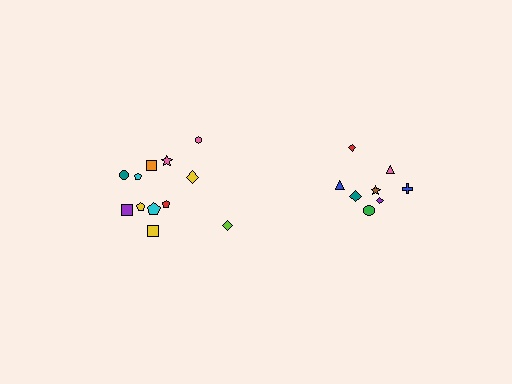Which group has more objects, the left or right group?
The left group.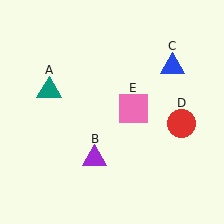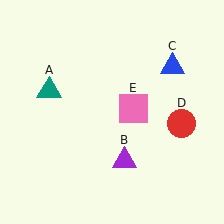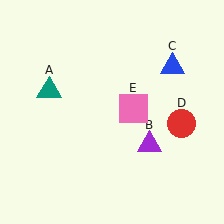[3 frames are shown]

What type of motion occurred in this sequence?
The purple triangle (object B) rotated counterclockwise around the center of the scene.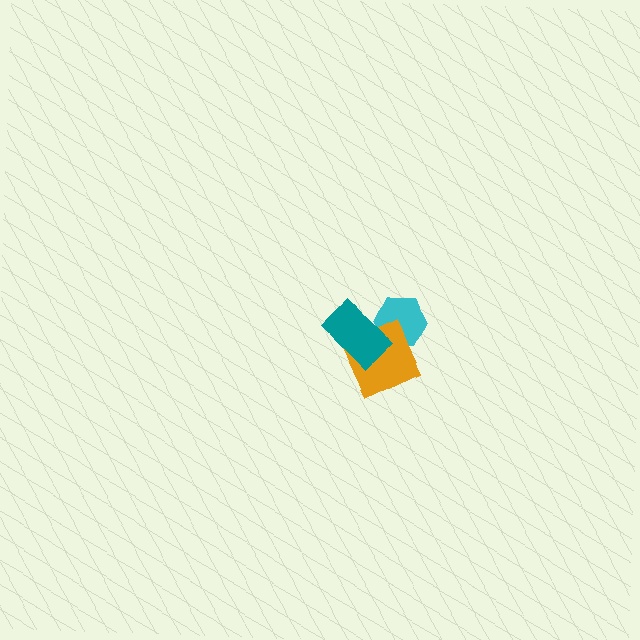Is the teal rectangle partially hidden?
No, no other shape covers it.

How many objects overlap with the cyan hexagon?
2 objects overlap with the cyan hexagon.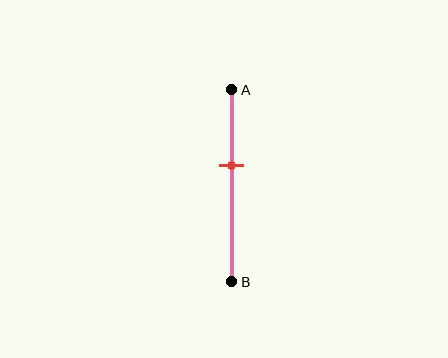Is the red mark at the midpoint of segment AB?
No, the mark is at about 40% from A, not at the 50% midpoint.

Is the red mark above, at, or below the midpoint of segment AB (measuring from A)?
The red mark is above the midpoint of segment AB.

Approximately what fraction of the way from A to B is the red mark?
The red mark is approximately 40% of the way from A to B.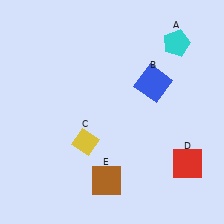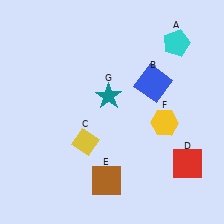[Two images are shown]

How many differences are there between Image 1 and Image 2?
There are 2 differences between the two images.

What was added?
A yellow hexagon (F), a teal star (G) were added in Image 2.